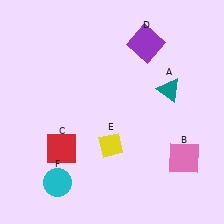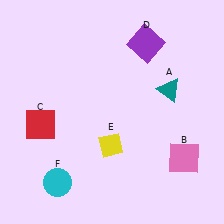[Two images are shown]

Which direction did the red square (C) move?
The red square (C) moved up.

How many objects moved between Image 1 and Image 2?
1 object moved between the two images.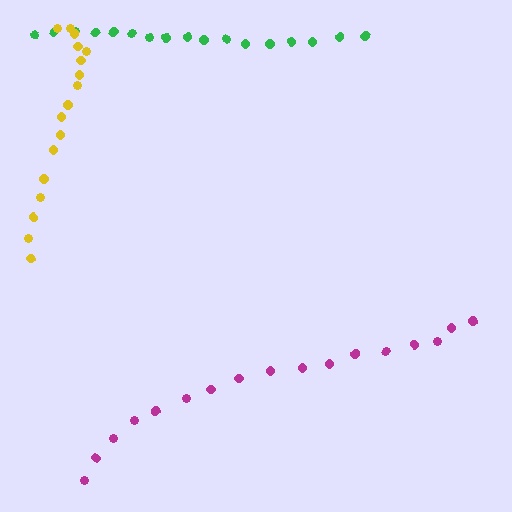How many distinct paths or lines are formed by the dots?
There are 3 distinct paths.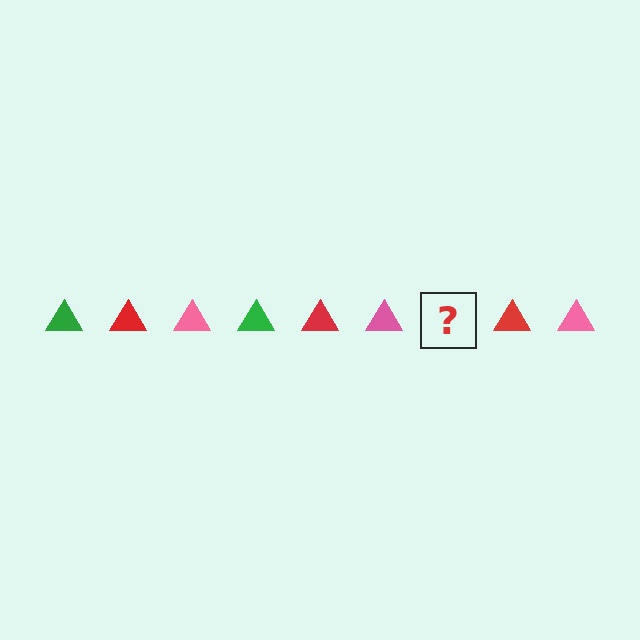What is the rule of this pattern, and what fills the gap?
The rule is that the pattern cycles through green, red, pink triangles. The gap should be filled with a green triangle.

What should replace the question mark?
The question mark should be replaced with a green triangle.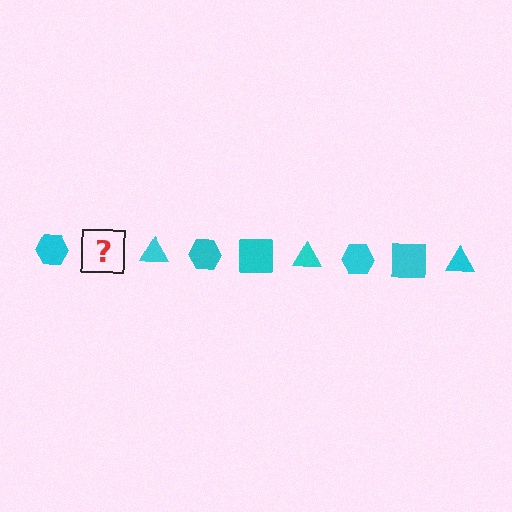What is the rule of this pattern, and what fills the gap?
The rule is that the pattern cycles through hexagon, square, triangle shapes in cyan. The gap should be filled with a cyan square.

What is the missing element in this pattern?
The missing element is a cyan square.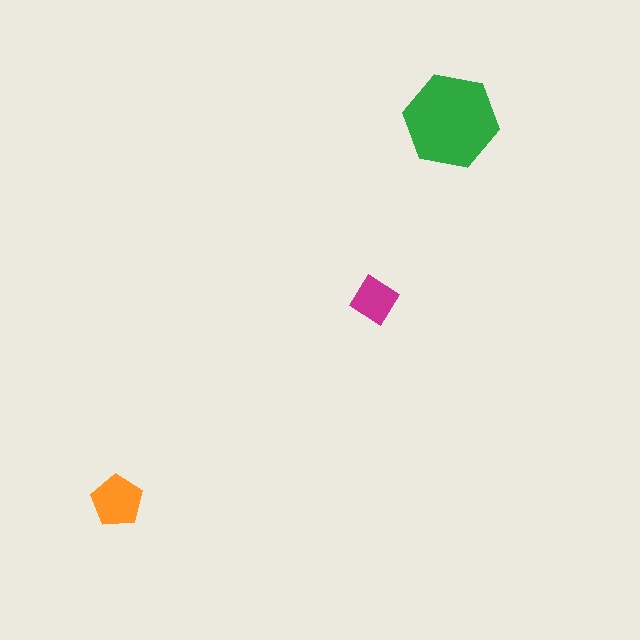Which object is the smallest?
The magenta diamond.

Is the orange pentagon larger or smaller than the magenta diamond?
Larger.